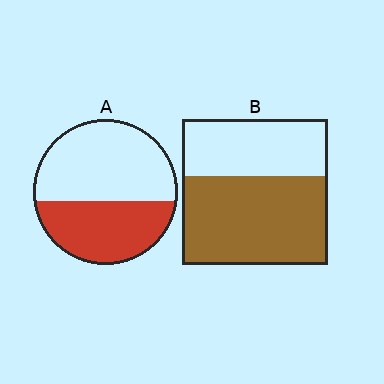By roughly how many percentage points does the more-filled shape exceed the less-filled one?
By roughly 20 percentage points (B over A).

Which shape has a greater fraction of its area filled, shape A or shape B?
Shape B.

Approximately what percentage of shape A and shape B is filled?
A is approximately 40% and B is approximately 60%.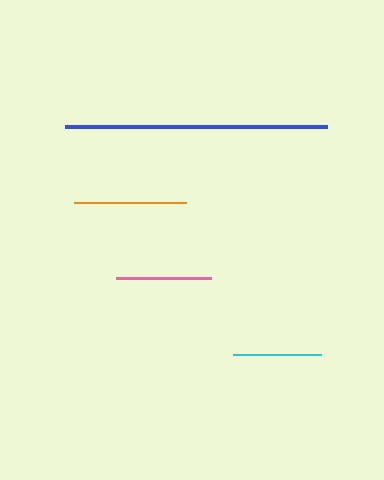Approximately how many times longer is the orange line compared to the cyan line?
The orange line is approximately 1.3 times the length of the cyan line.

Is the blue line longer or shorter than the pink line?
The blue line is longer than the pink line.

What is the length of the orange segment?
The orange segment is approximately 112 pixels long.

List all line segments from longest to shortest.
From longest to shortest: blue, orange, pink, cyan.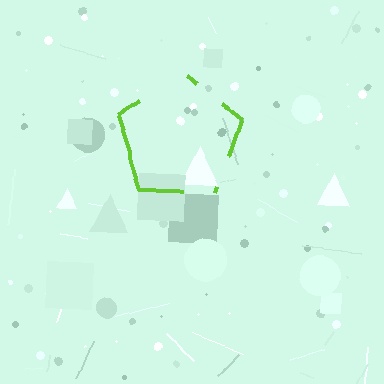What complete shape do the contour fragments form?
The contour fragments form a pentagon.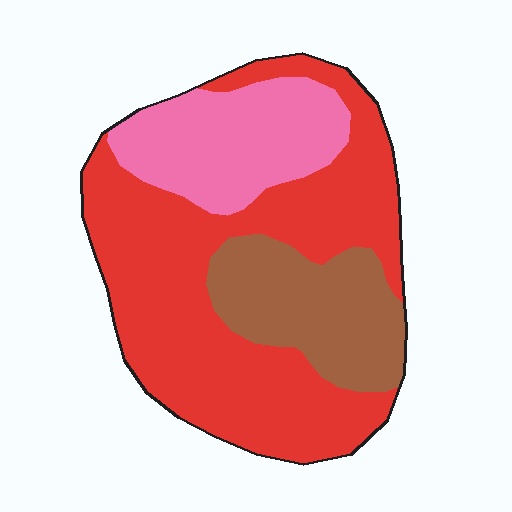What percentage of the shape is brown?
Brown takes up between a sixth and a third of the shape.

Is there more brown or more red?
Red.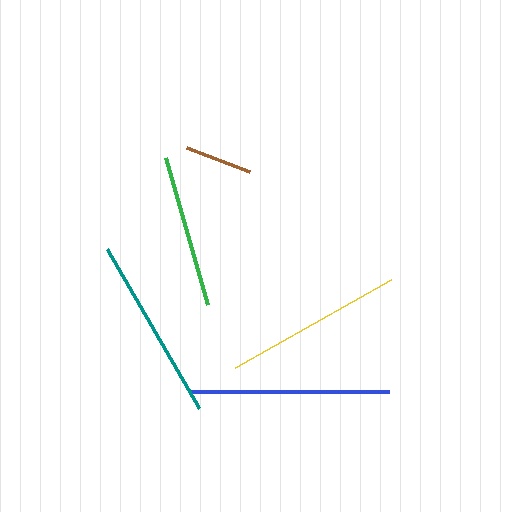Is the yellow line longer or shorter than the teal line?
The teal line is longer than the yellow line.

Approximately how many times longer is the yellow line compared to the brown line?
The yellow line is approximately 2.7 times the length of the brown line.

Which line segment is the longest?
The blue line is the longest at approximately 200 pixels.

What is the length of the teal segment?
The teal segment is approximately 184 pixels long.